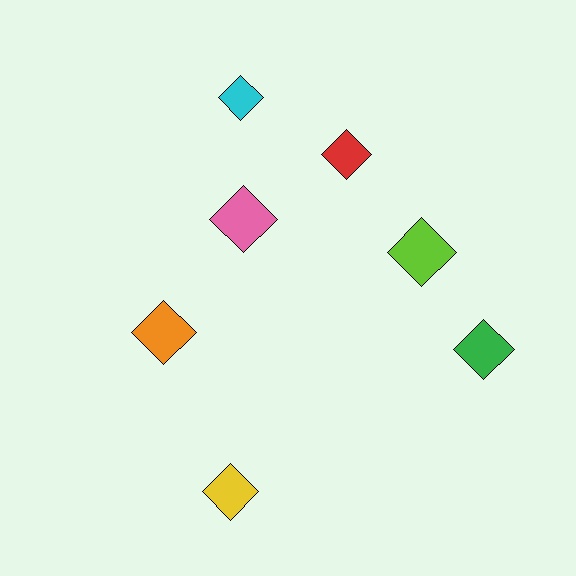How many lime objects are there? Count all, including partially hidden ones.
There is 1 lime object.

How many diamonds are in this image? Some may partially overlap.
There are 7 diamonds.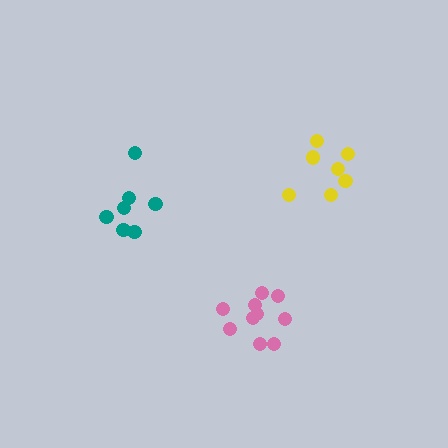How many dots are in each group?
Group 1: 10 dots, Group 2: 7 dots, Group 3: 7 dots (24 total).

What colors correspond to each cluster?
The clusters are colored: pink, teal, yellow.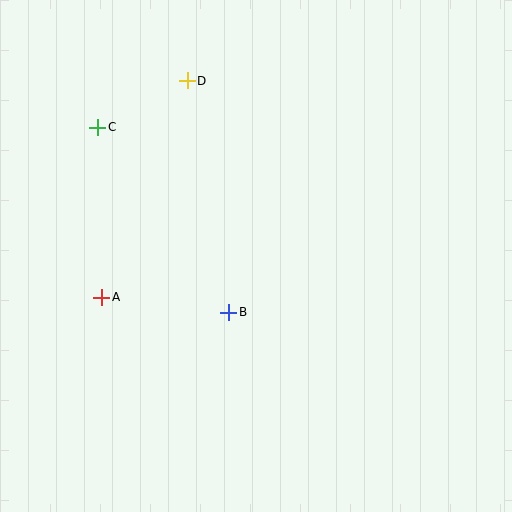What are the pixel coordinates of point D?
Point D is at (187, 81).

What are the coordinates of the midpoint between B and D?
The midpoint between B and D is at (208, 196).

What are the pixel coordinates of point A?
Point A is at (102, 297).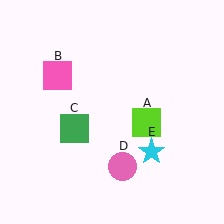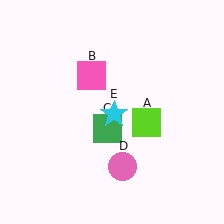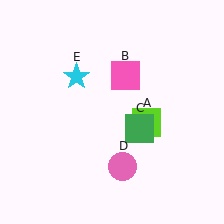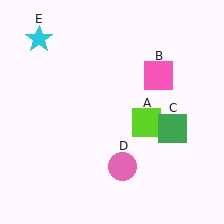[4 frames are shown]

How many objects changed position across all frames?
3 objects changed position: pink square (object B), green square (object C), cyan star (object E).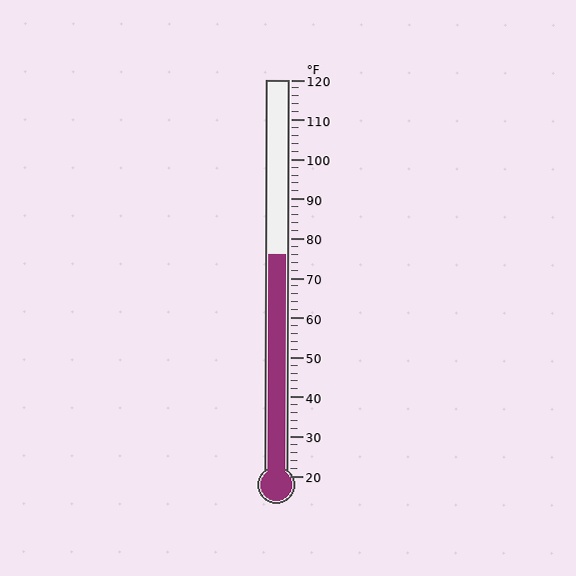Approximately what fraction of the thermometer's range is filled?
The thermometer is filled to approximately 55% of its range.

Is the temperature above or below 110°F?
The temperature is below 110°F.